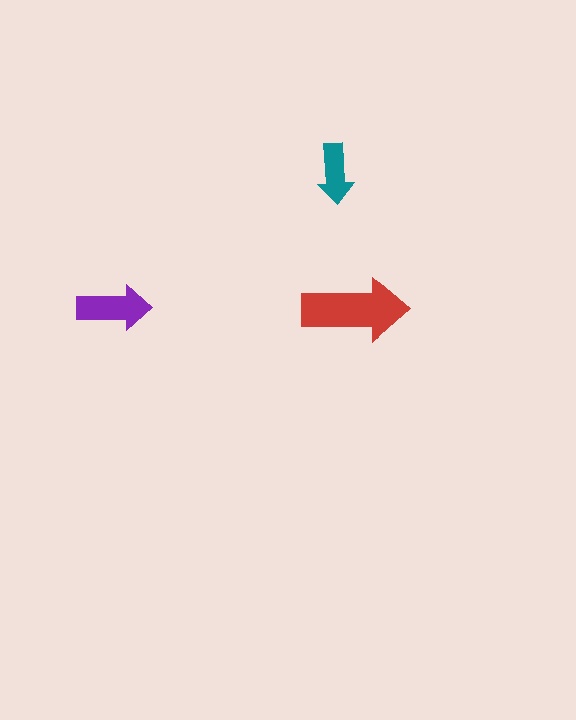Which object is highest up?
The teal arrow is topmost.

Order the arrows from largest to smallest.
the red one, the purple one, the teal one.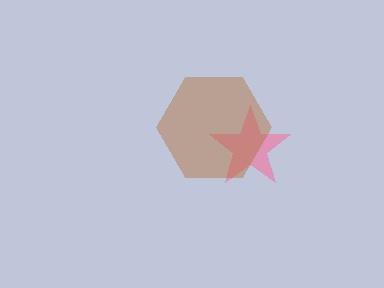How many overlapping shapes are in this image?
There are 2 overlapping shapes in the image.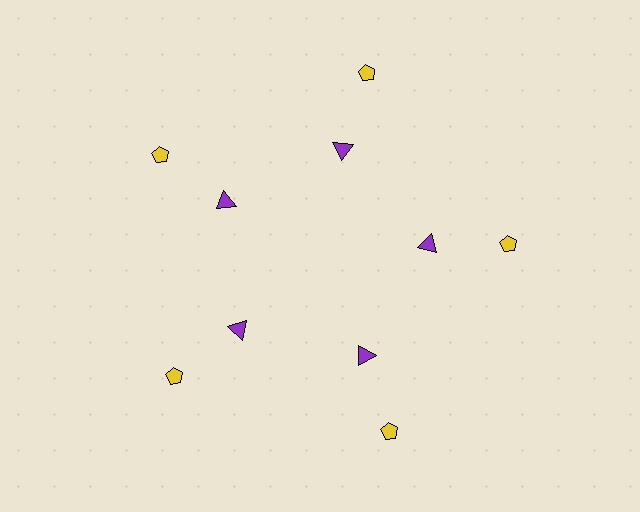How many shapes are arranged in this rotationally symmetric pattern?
There are 10 shapes, arranged in 5 groups of 2.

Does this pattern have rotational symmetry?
Yes, this pattern has 5-fold rotational symmetry. It looks the same after rotating 72 degrees around the center.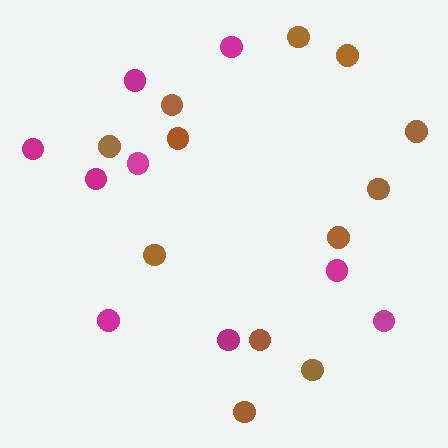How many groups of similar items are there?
There are 2 groups: one group of brown circles (12) and one group of magenta circles (9).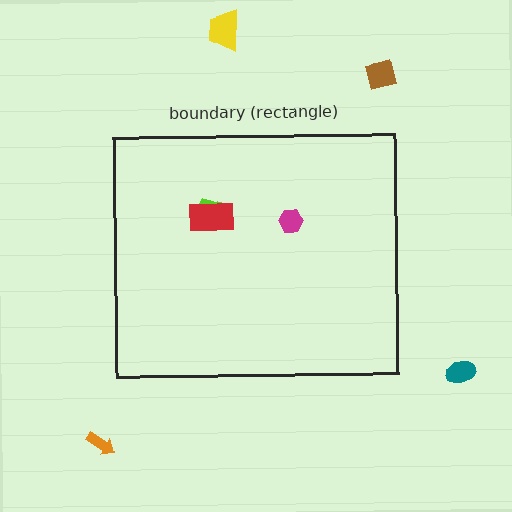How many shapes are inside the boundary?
3 inside, 4 outside.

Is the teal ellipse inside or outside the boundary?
Outside.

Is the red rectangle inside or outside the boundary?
Inside.